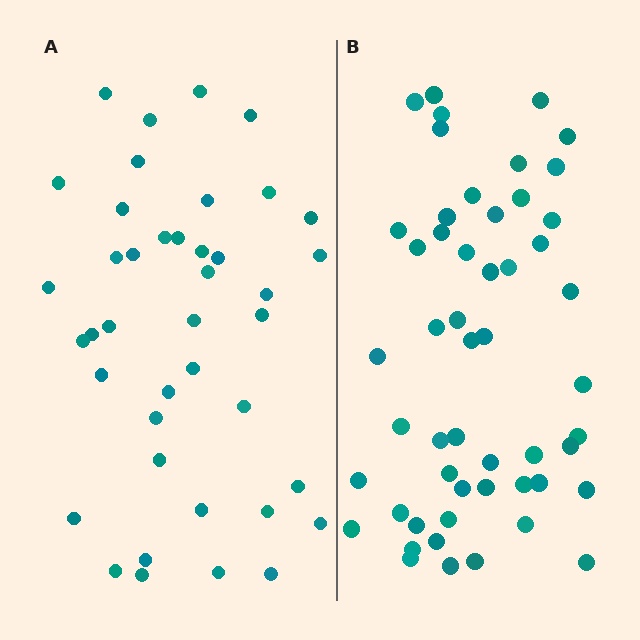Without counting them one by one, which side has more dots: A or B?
Region B (the right region) has more dots.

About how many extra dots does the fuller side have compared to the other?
Region B has roughly 12 or so more dots than region A.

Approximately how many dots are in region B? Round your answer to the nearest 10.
About 50 dots. (The exact count is 52, which rounds to 50.)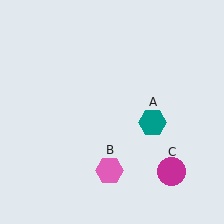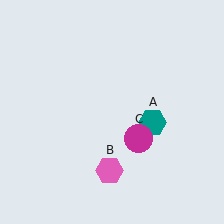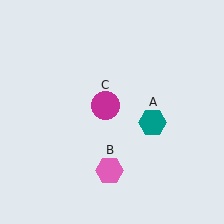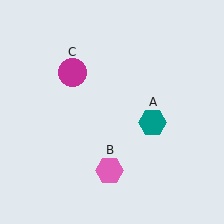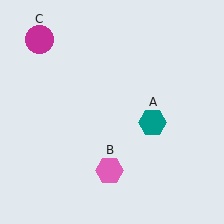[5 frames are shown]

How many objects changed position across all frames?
1 object changed position: magenta circle (object C).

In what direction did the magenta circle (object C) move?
The magenta circle (object C) moved up and to the left.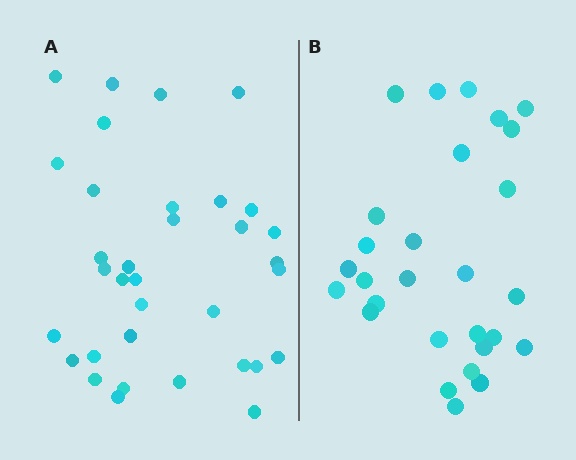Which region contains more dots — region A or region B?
Region A (the left region) has more dots.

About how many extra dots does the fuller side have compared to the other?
Region A has about 6 more dots than region B.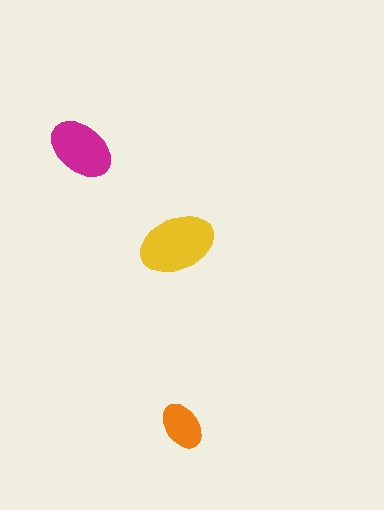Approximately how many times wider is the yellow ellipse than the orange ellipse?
About 1.5 times wider.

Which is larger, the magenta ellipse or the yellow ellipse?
The yellow one.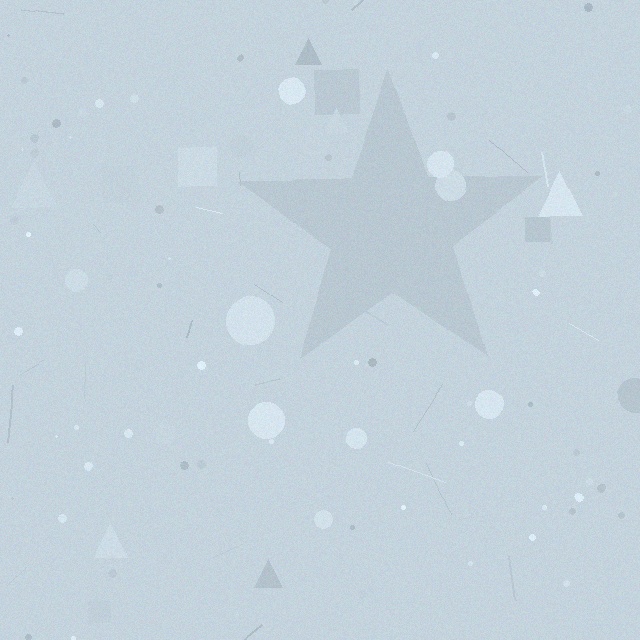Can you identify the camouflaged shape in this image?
The camouflaged shape is a star.